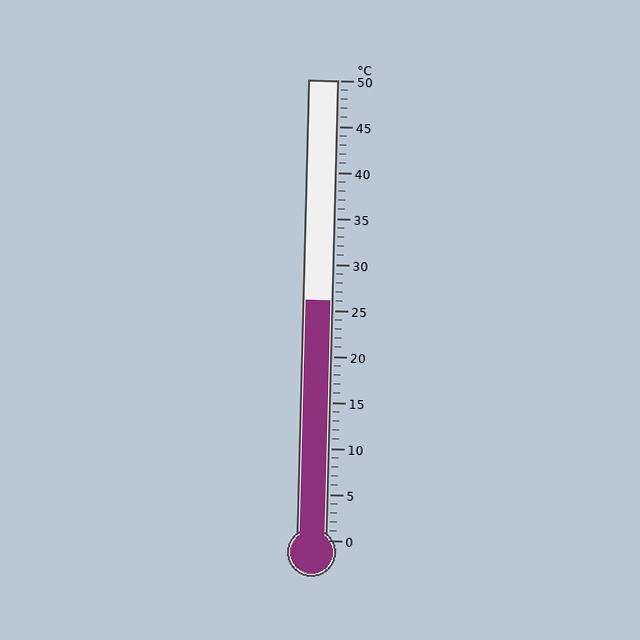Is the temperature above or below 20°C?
The temperature is above 20°C.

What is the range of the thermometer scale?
The thermometer scale ranges from 0°C to 50°C.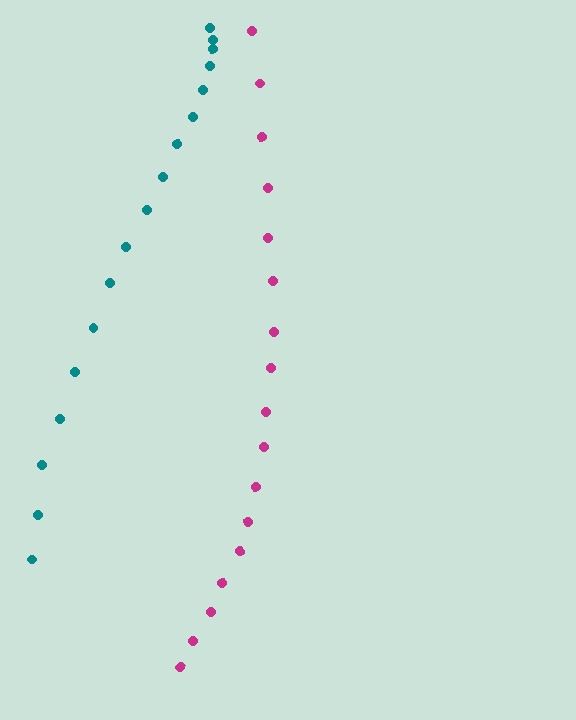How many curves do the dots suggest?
There are 2 distinct paths.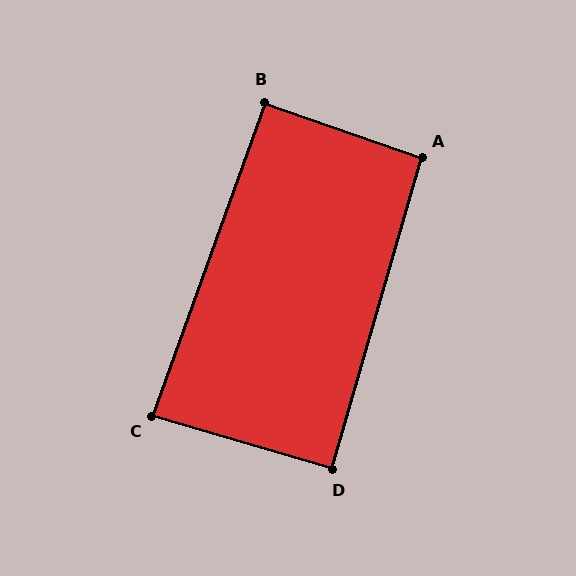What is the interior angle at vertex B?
Approximately 90 degrees (approximately right).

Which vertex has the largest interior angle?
A, at approximately 93 degrees.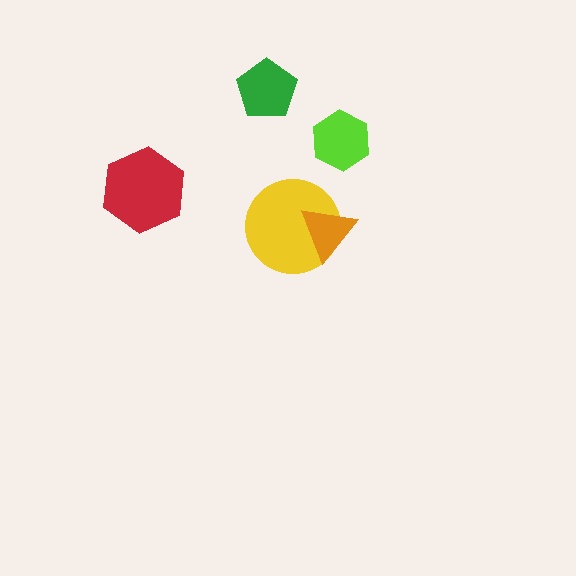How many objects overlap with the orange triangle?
1 object overlaps with the orange triangle.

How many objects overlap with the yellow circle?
1 object overlaps with the yellow circle.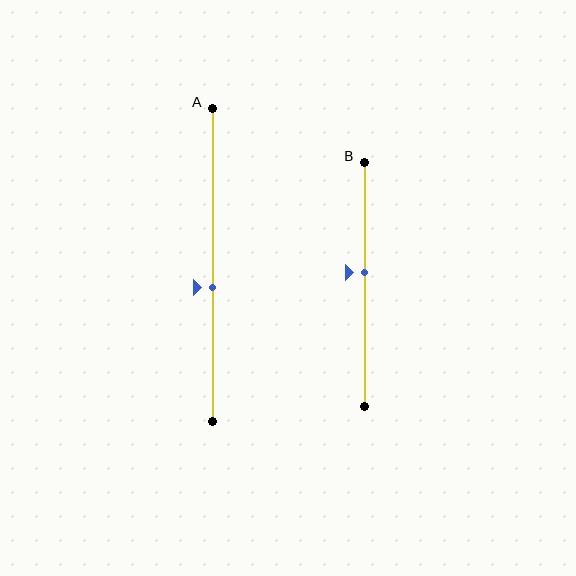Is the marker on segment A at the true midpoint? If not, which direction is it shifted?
No, the marker on segment A is shifted downward by about 7% of the segment length.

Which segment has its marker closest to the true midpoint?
Segment B has its marker closest to the true midpoint.